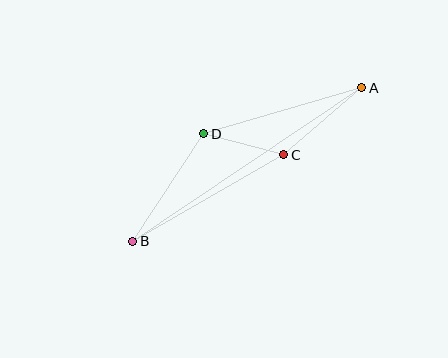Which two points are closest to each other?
Points C and D are closest to each other.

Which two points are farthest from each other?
Points A and B are farthest from each other.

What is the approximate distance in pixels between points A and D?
The distance between A and D is approximately 165 pixels.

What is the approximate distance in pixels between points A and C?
The distance between A and C is approximately 103 pixels.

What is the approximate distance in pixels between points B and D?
The distance between B and D is approximately 129 pixels.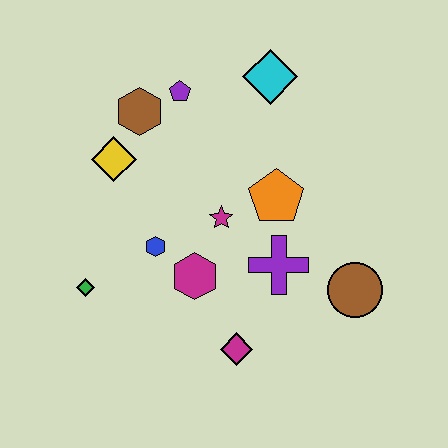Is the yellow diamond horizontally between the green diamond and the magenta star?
Yes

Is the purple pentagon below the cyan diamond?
Yes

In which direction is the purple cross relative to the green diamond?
The purple cross is to the right of the green diamond.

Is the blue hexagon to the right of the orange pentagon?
No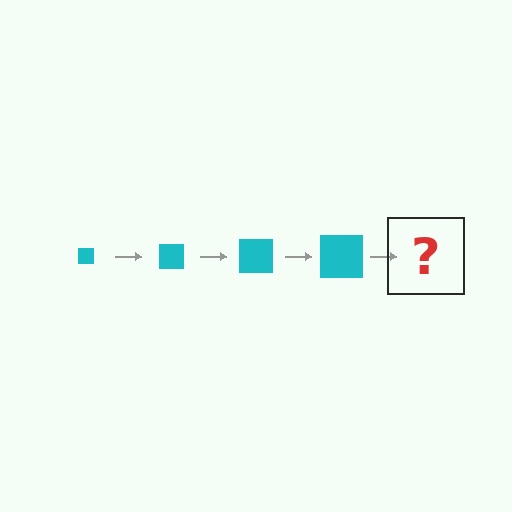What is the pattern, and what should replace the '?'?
The pattern is that the square gets progressively larger each step. The '?' should be a cyan square, larger than the previous one.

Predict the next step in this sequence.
The next step is a cyan square, larger than the previous one.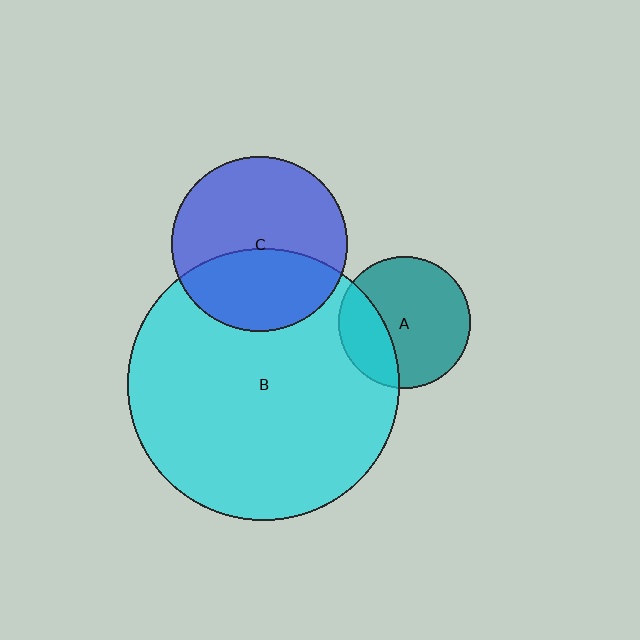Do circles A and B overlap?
Yes.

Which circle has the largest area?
Circle B (cyan).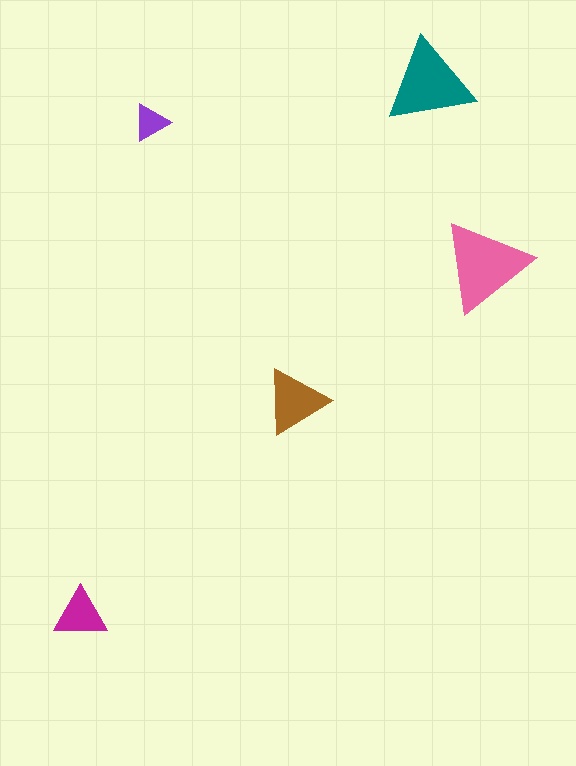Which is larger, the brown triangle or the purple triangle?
The brown one.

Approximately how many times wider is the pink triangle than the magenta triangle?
About 1.5 times wider.